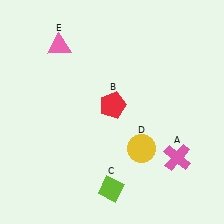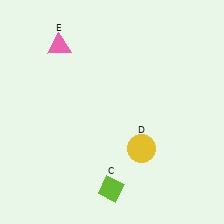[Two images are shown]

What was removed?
The pink cross (A), the red pentagon (B) were removed in Image 2.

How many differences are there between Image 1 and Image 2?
There are 2 differences between the two images.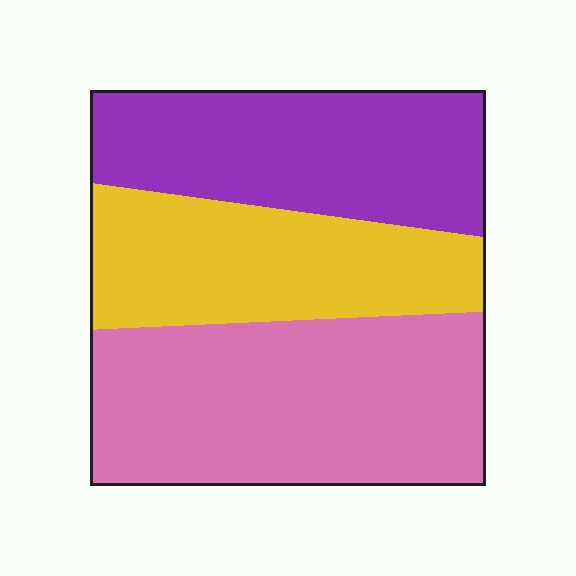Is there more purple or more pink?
Pink.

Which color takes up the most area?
Pink, at roughly 40%.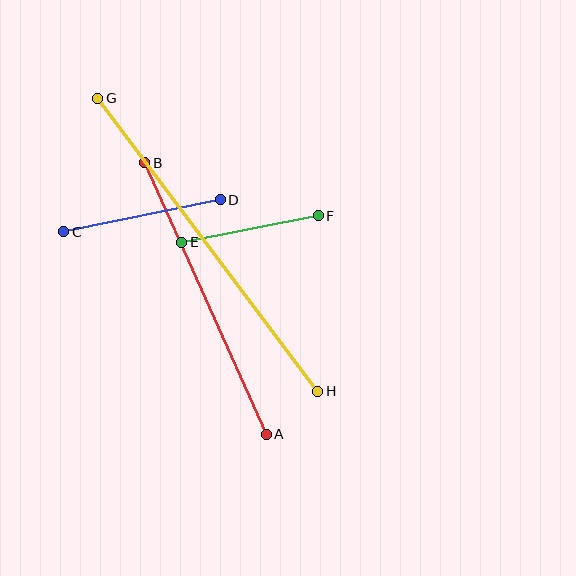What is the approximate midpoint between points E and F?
The midpoint is at approximately (250, 229) pixels.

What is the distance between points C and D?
The distance is approximately 159 pixels.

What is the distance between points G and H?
The distance is approximately 366 pixels.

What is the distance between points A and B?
The distance is approximately 298 pixels.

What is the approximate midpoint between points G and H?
The midpoint is at approximately (208, 245) pixels.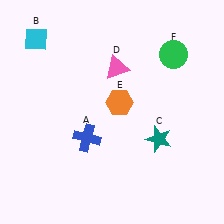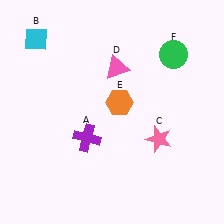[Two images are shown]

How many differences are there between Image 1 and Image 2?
There are 2 differences between the two images.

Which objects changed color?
A changed from blue to purple. C changed from teal to pink.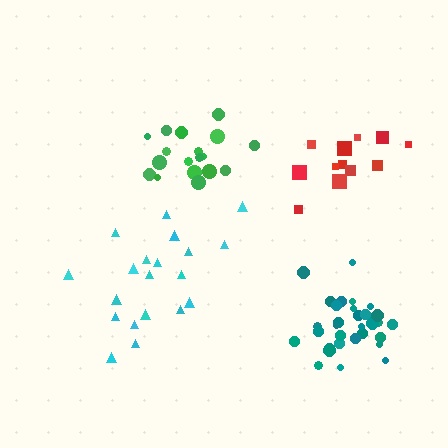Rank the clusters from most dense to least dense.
teal, green, cyan, red.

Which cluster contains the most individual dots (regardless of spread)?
Teal (31).